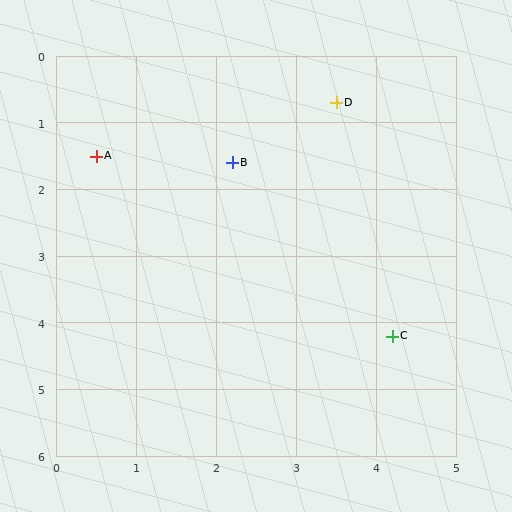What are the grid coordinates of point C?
Point C is at approximately (4.2, 4.2).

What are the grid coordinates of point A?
Point A is at approximately (0.5, 1.5).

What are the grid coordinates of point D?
Point D is at approximately (3.5, 0.7).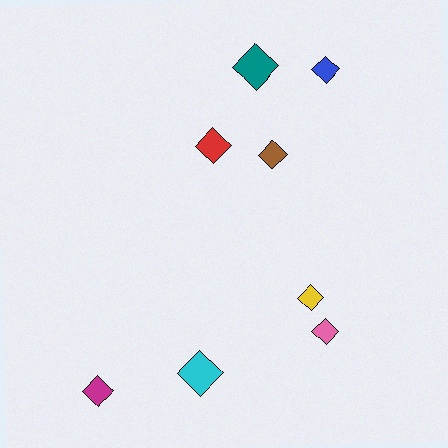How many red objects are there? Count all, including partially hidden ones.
There is 1 red object.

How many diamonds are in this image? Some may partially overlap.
There are 8 diamonds.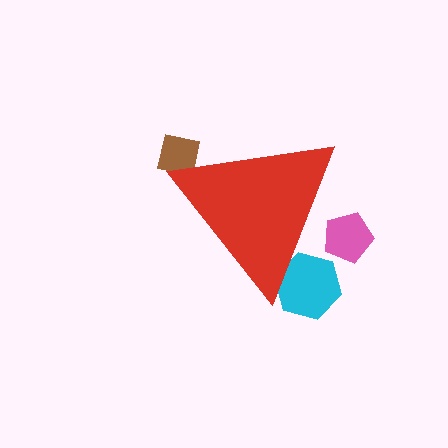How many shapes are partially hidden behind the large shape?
3 shapes are partially hidden.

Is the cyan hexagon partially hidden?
Yes, the cyan hexagon is partially hidden behind the red triangle.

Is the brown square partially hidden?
Yes, the brown square is partially hidden behind the red triangle.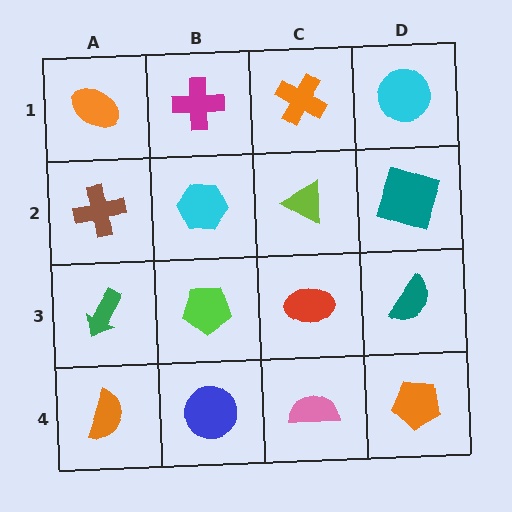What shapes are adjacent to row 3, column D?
A teal square (row 2, column D), an orange pentagon (row 4, column D), a red ellipse (row 3, column C).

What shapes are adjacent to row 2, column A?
An orange ellipse (row 1, column A), a green arrow (row 3, column A), a cyan hexagon (row 2, column B).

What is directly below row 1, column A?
A brown cross.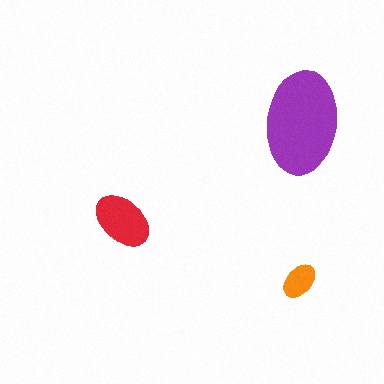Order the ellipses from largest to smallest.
the purple one, the red one, the orange one.